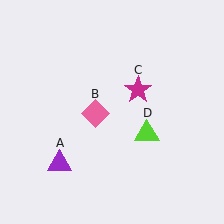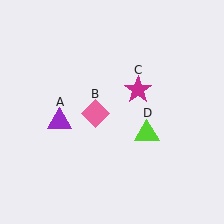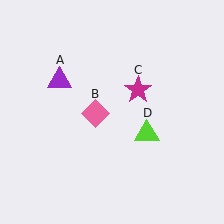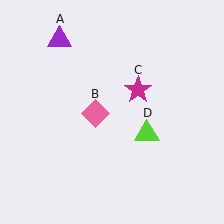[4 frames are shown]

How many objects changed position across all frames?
1 object changed position: purple triangle (object A).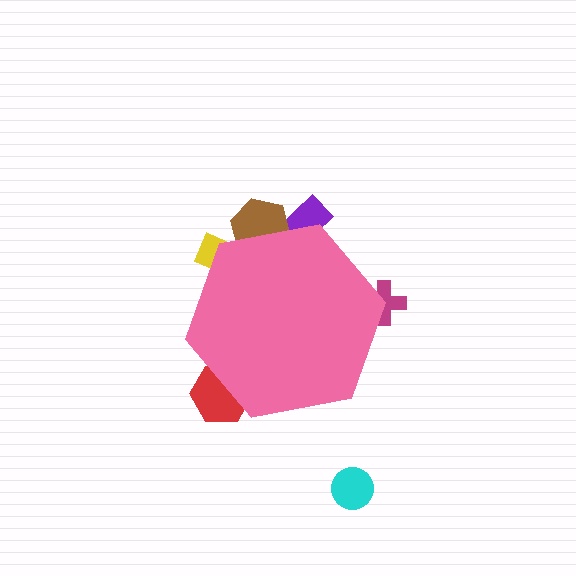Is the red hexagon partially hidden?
Yes, the red hexagon is partially hidden behind the pink hexagon.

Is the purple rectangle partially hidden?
Yes, the purple rectangle is partially hidden behind the pink hexagon.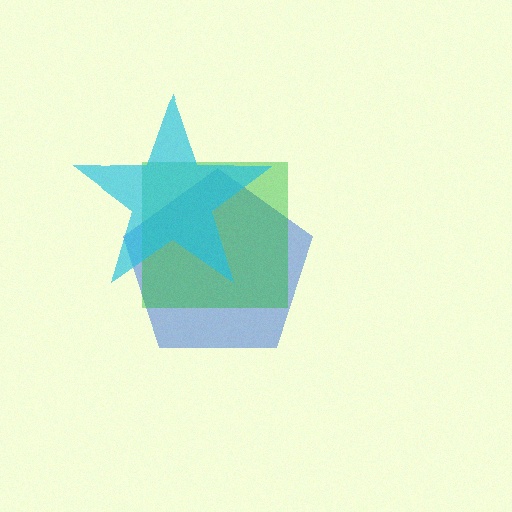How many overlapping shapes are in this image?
There are 3 overlapping shapes in the image.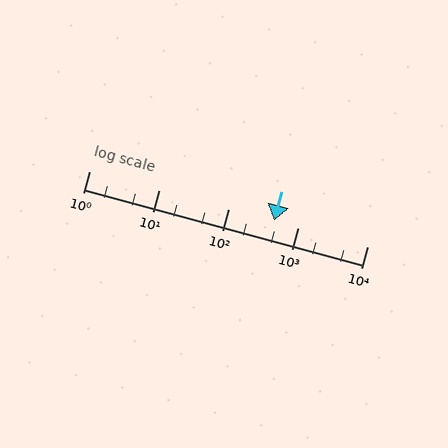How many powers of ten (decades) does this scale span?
The scale spans 4 decades, from 1 to 10000.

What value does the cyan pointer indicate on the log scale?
The pointer indicates approximately 450.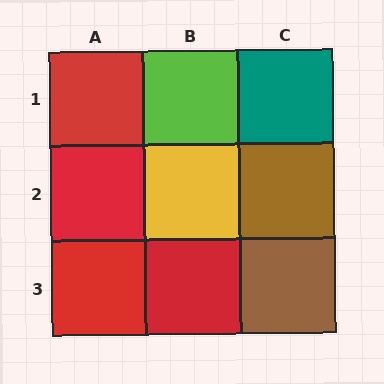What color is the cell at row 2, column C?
Brown.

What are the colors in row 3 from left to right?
Red, red, brown.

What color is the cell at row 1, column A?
Red.